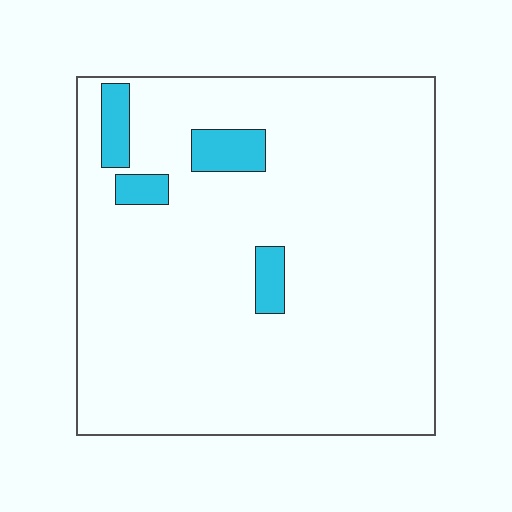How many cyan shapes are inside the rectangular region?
4.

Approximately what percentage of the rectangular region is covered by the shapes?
Approximately 5%.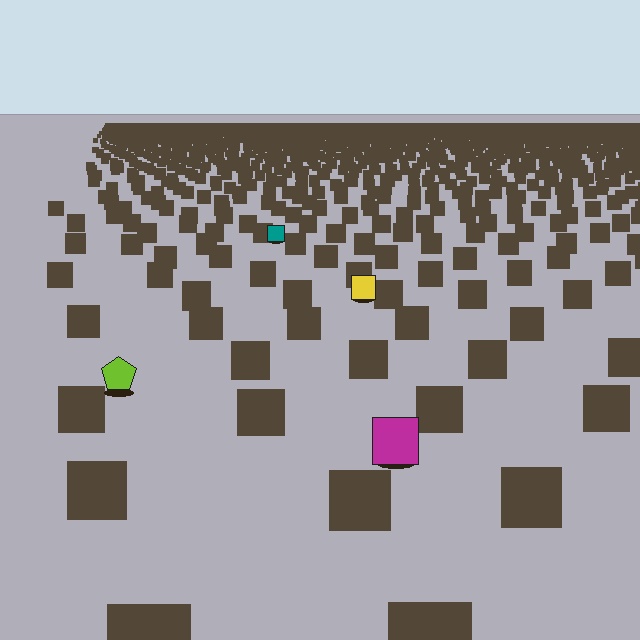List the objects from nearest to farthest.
From nearest to farthest: the magenta square, the lime pentagon, the yellow square, the teal square.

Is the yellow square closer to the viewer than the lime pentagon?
No. The lime pentagon is closer — you can tell from the texture gradient: the ground texture is coarser near it.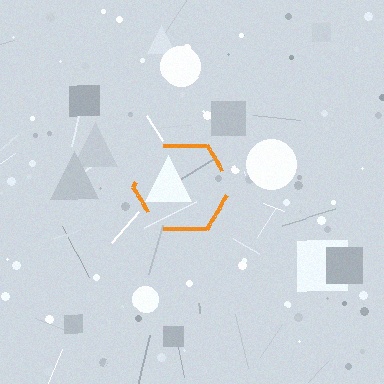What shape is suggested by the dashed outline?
The dashed outline suggests a hexagon.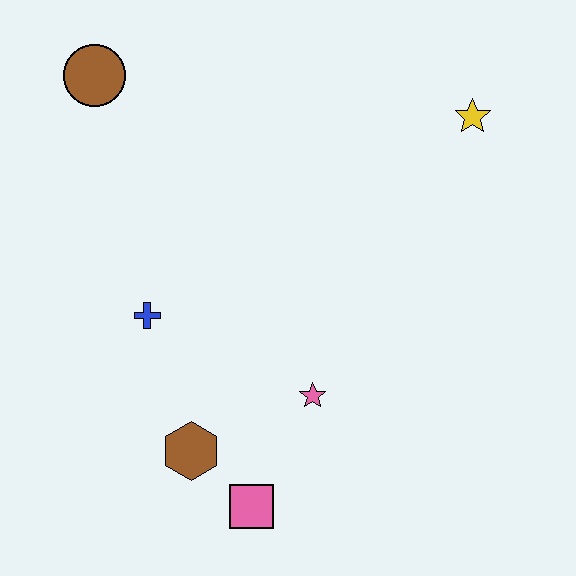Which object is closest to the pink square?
The brown hexagon is closest to the pink square.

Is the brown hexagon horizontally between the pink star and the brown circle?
Yes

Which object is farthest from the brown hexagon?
The yellow star is farthest from the brown hexagon.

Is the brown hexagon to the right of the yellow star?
No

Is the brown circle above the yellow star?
Yes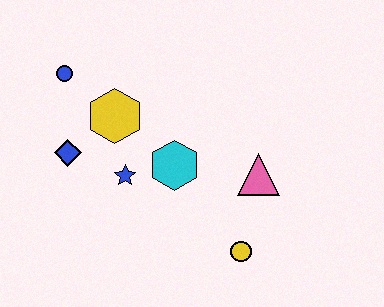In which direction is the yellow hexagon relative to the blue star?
The yellow hexagon is above the blue star.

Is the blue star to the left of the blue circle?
No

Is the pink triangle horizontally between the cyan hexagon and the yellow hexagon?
No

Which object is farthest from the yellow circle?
The blue circle is farthest from the yellow circle.